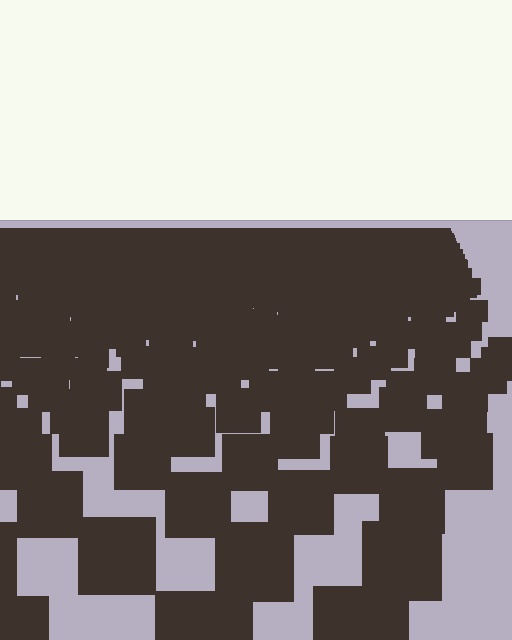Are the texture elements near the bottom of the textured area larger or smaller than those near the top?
Larger. Near the bottom, elements are closer to the viewer and appear at a bigger on-screen size.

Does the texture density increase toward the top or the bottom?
Density increases toward the top.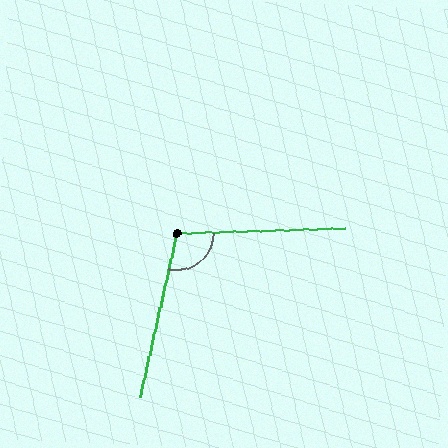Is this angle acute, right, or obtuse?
It is obtuse.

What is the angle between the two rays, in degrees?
Approximately 105 degrees.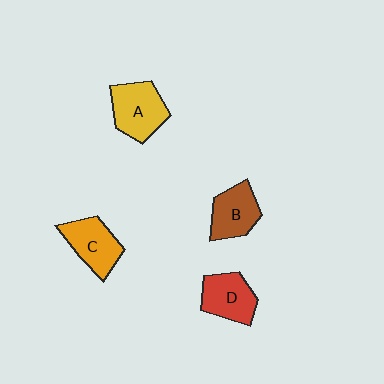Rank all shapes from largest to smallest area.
From largest to smallest: A (yellow), C (orange), D (red), B (brown).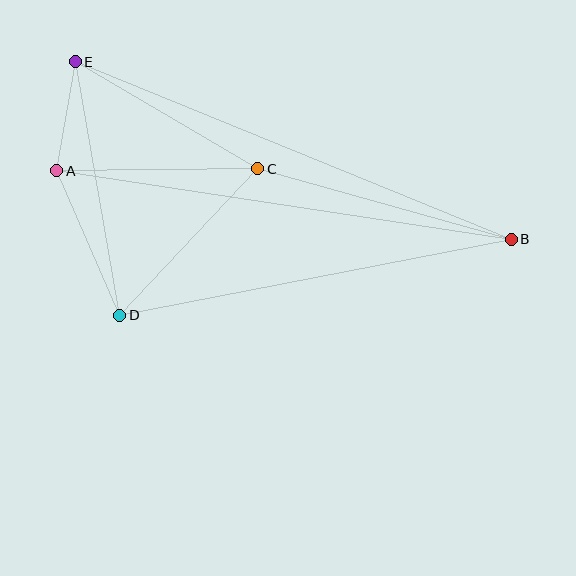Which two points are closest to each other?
Points A and E are closest to each other.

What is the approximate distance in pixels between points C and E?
The distance between C and E is approximately 211 pixels.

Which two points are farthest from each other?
Points B and E are farthest from each other.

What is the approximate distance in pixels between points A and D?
The distance between A and D is approximately 158 pixels.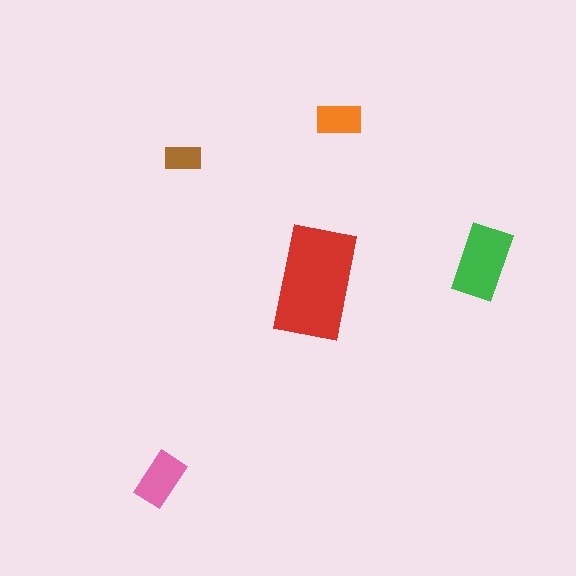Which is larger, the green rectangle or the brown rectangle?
The green one.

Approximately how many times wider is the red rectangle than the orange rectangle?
About 2.5 times wider.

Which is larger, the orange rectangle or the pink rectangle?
The pink one.